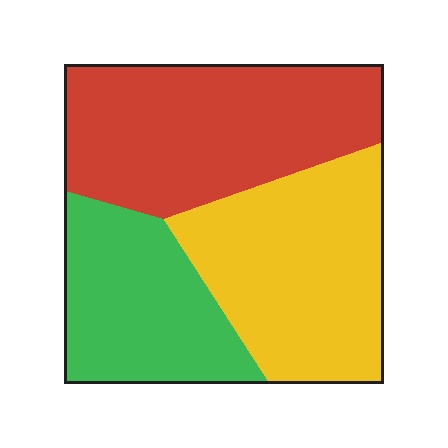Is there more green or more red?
Red.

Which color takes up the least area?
Green, at roughly 25%.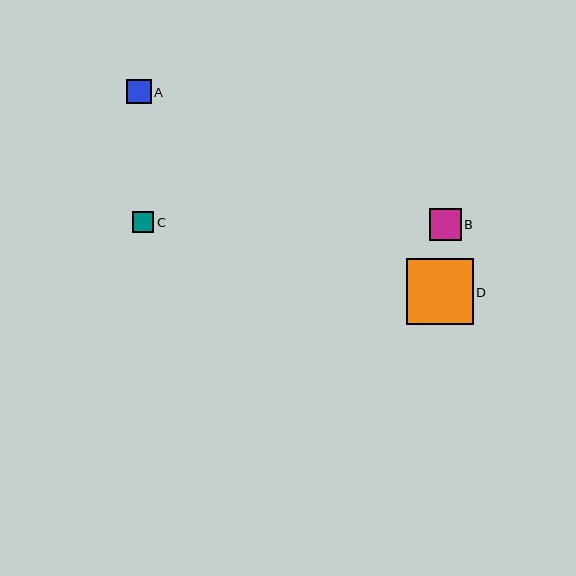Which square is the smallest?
Square C is the smallest with a size of approximately 21 pixels.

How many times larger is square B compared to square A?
Square B is approximately 1.3 times the size of square A.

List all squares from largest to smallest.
From largest to smallest: D, B, A, C.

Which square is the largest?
Square D is the largest with a size of approximately 67 pixels.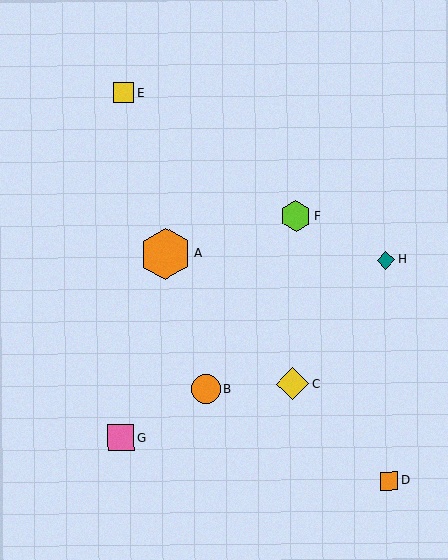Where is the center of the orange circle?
The center of the orange circle is at (206, 389).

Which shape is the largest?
The orange hexagon (labeled A) is the largest.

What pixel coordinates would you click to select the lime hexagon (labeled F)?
Click at (296, 216) to select the lime hexagon F.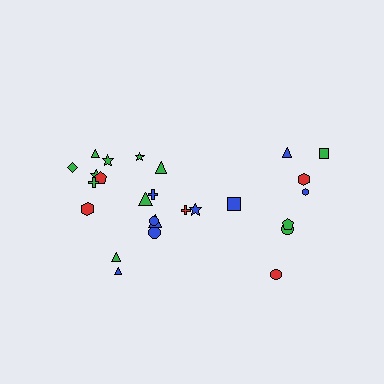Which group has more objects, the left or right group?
The left group.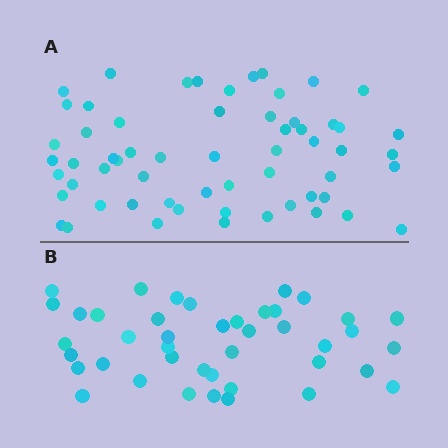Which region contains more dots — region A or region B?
Region A (the top region) has more dots.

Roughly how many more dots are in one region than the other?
Region A has approximately 20 more dots than region B.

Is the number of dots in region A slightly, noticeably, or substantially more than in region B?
Region A has noticeably more, but not dramatically so. The ratio is roughly 1.4 to 1.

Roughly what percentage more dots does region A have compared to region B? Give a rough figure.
About 45% more.